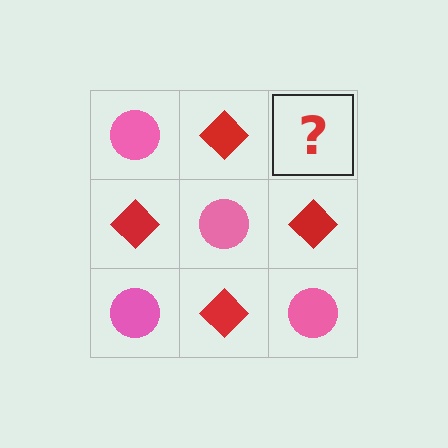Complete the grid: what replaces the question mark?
The question mark should be replaced with a pink circle.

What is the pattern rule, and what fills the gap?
The rule is that it alternates pink circle and red diamond in a checkerboard pattern. The gap should be filled with a pink circle.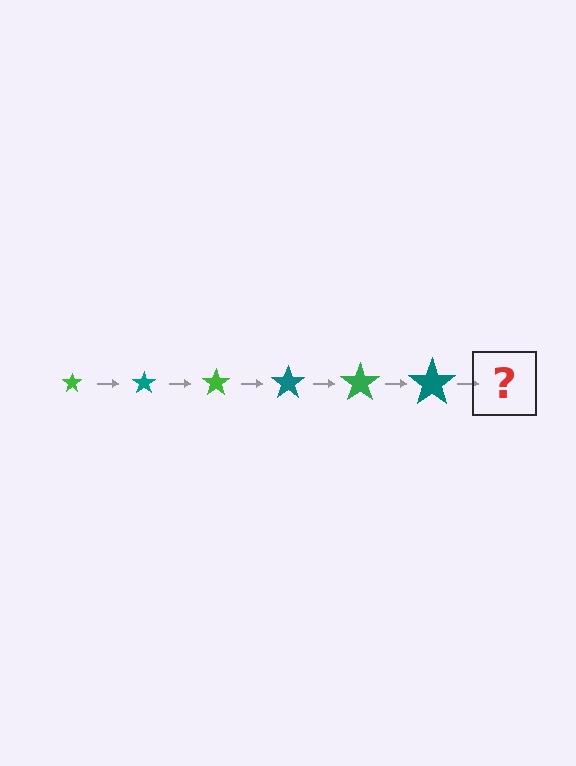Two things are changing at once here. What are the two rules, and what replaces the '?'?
The two rules are that the star grows larger each step and the color cycles through green and teal. The '?' should be a green star, larger than the previous one.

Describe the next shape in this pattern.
It should be a green star, larger than the previous one.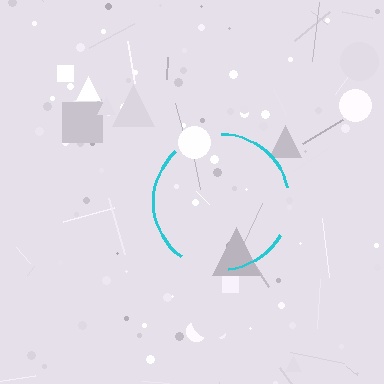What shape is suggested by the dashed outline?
The dashed outline suggests a circle.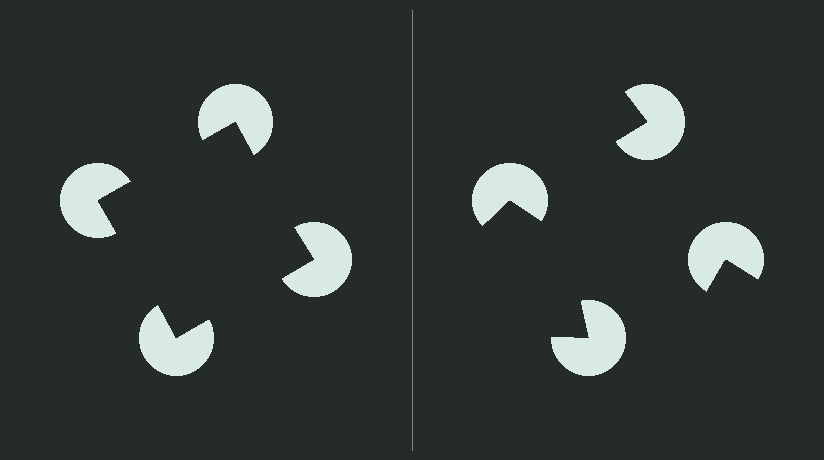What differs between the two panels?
The pac-man discs are positioned identically on both sides; only the wedge orientations differ. On the left they align to a square; on the right they are misaligned.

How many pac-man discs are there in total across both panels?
8 — 4 on each side.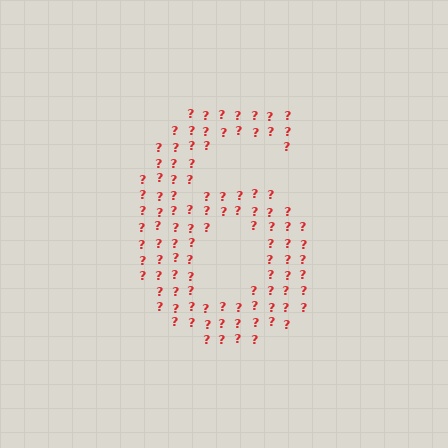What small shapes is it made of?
It is made of small question marks.